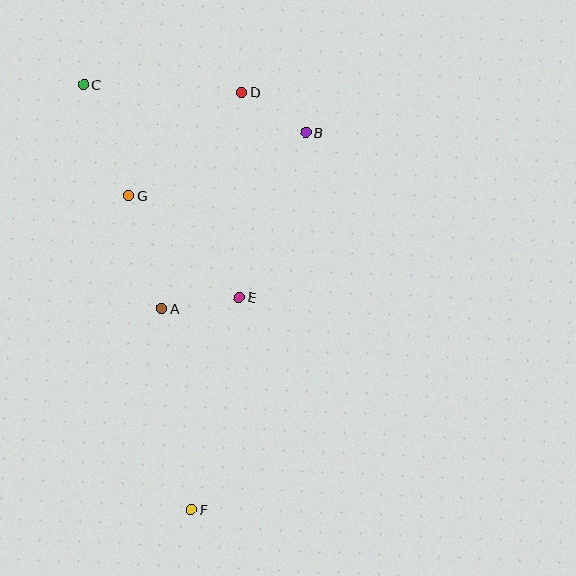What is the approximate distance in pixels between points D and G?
The distance between D and G is approximately 153 pixels.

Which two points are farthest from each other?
Points C and F are farthest from each other.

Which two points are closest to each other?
Points B and D are closest to each other.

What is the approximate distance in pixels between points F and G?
The distance between F and G is approximately 320 pixels.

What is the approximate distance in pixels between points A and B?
The distance between A and B is approximately 228 pixels.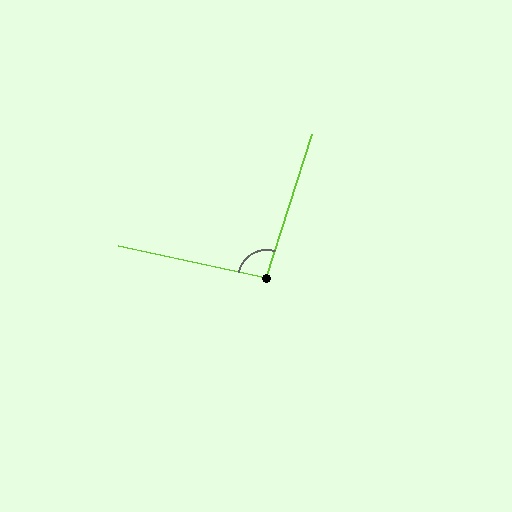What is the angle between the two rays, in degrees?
Approximately 95 degrees.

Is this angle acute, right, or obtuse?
It is obtuse.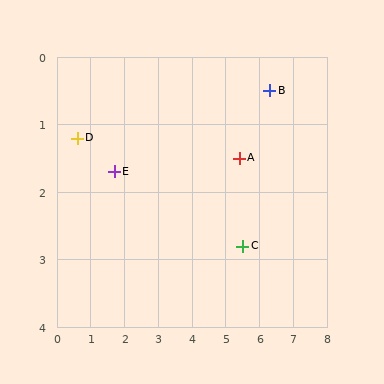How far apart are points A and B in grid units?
Points A and B are about 1.3 grid units apart.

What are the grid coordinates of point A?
Point A is at approximately (5.4, 1.5).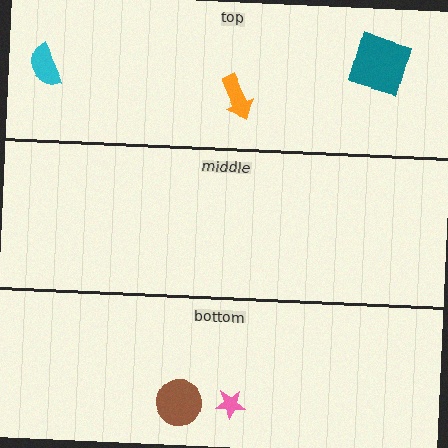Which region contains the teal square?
The top region.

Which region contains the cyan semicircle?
The top region.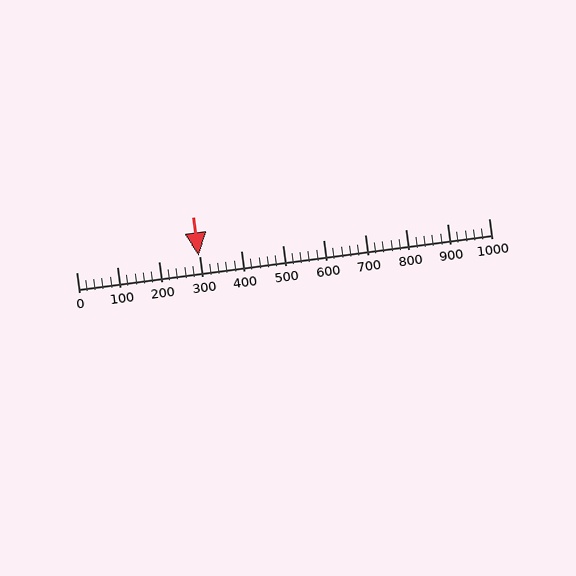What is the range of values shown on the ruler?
The ruler shows values from 0 to 1000.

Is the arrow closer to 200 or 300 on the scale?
The arrow is closer to 300.